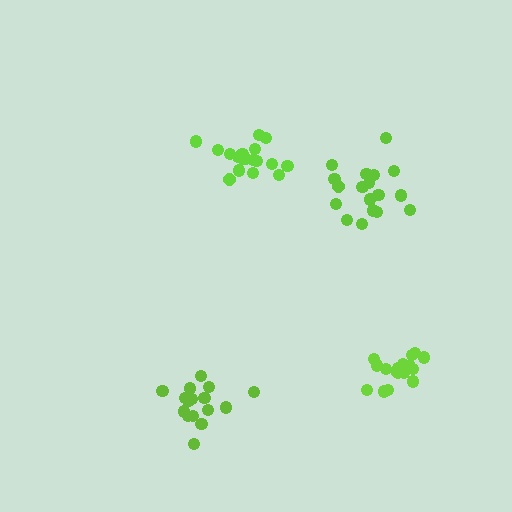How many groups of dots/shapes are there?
There are 4 groups.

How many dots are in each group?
Group 1: 19 dots, Group 2: 17 dots, Group 3: 16 dots, Group 4: 19 dots (71 total).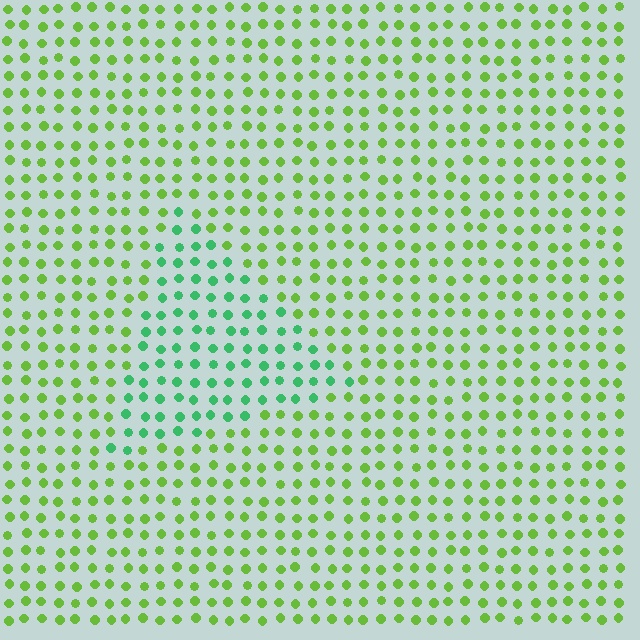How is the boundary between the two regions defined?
The boundary is defined purely by a slight shift in hue (about 42 degrees). Spacing, size, and orientation are identical on both sides.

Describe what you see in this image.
The image is filled with small lime elements in a uniform arrangement. A triangle-shaped region is visible where the elements are tinted to a slightly different hue, forming a subtle color boundary.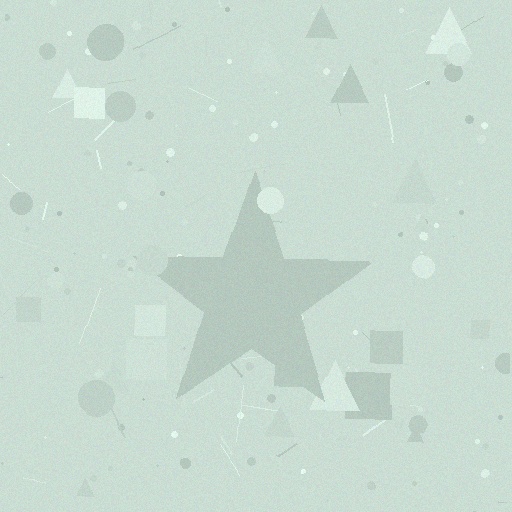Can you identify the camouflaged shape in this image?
The camouflaged shape is a star.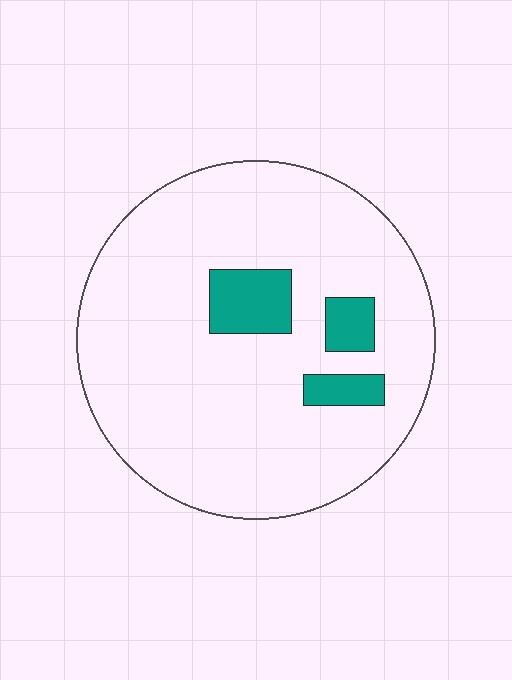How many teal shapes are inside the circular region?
3.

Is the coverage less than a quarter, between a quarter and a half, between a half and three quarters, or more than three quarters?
Less than a quarter.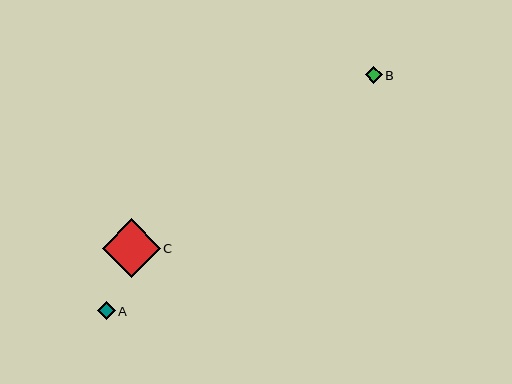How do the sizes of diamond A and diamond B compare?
Diamond A and diamond B are approximately the same size.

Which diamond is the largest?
Diamond C is the largest with a size of approximately 58 pixels.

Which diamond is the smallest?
Diamond B is the smallest with a size of approximately 17 pixels.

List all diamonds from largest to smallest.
From largest to smallest: C, A, B.